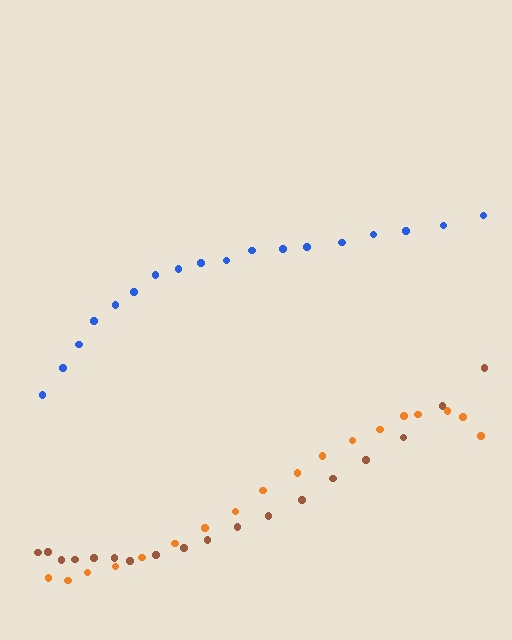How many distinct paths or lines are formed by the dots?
There are 3 distinct paths.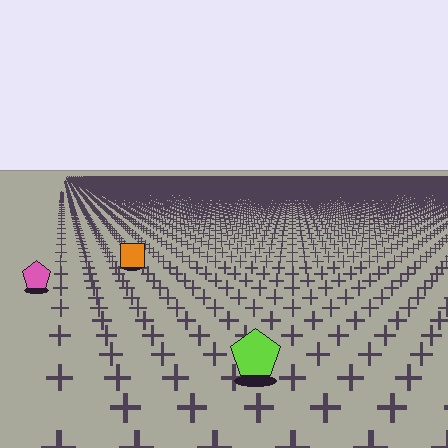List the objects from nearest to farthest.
From nearest to farthest: the lime pentagon, the pink pentagon, the orange square.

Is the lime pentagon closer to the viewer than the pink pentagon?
Yes. The lime pentagon is closer — you can tell from the texture gradient: the ground texture is coarser near it.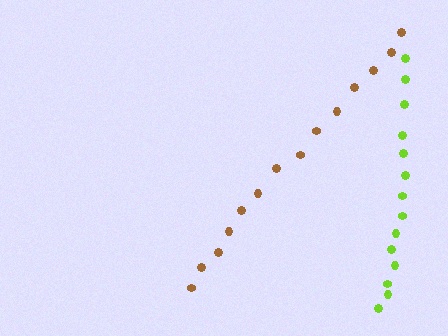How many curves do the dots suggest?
There are 2 distinct paths.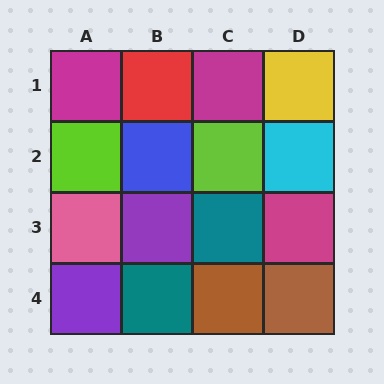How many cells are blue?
1 cell is blue.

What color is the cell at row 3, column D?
Magenta.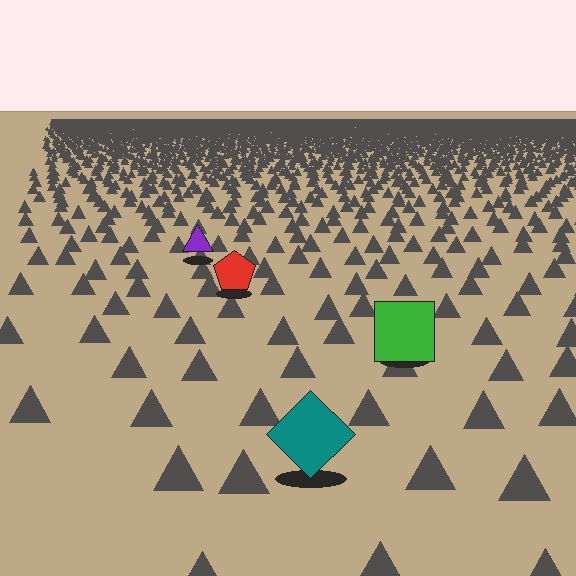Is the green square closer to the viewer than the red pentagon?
Yes. The green square is closer — you can tell from the texture gradient: the ground texture is coarser near it.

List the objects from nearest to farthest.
From nearest to farthest: the teal diamond, the green square, the red pentagon, the purple triangle.